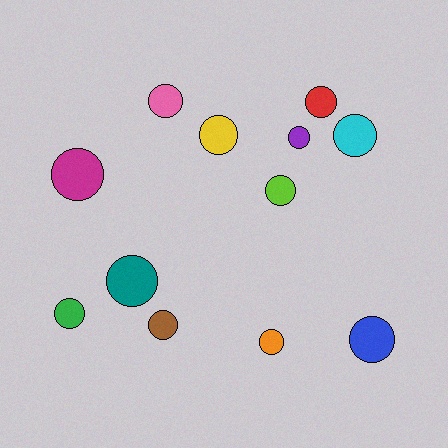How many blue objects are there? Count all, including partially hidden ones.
There is 1 blue object.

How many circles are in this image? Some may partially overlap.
There are 12 circles.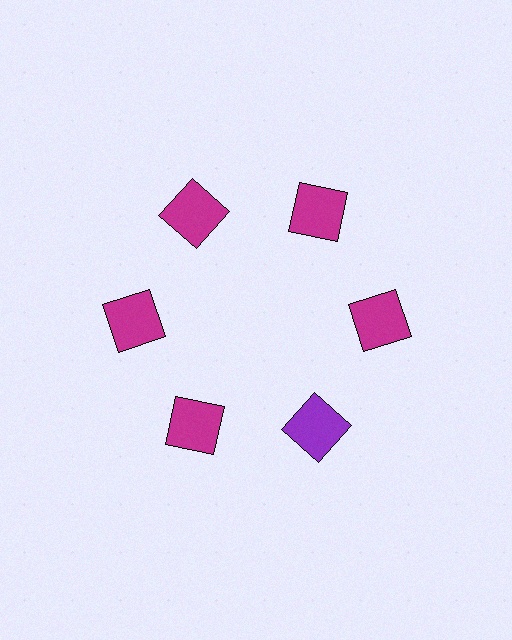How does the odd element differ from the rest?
It has a different color: purple instead of magenta.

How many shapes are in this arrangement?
There are 6 shapes arranged in a ring pattern.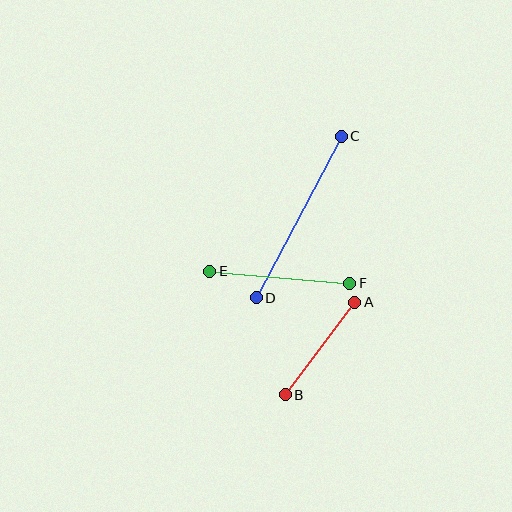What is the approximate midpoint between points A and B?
The midpoint is at approximately (320, 349) pixels.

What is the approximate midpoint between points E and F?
The midpoint is at approximately (280, 277) pixels.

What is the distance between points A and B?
The distance is approximately 116 pixels.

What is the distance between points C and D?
The distance is approximately 183 pixels.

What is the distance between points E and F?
The distance is approximately 141 pixels.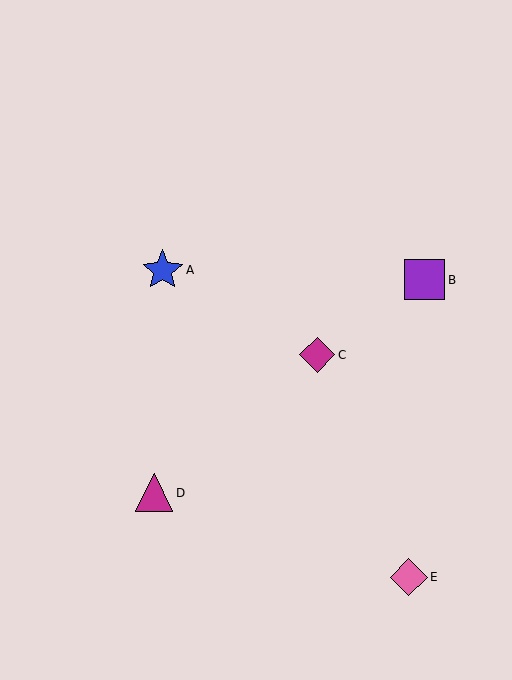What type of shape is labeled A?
Shape A is a blue star.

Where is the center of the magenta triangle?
The center of the magenta triangle is at (154, 493).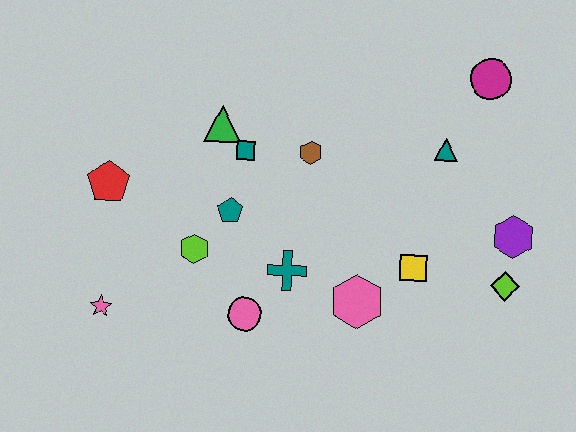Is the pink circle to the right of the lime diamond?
No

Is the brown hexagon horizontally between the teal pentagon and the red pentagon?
No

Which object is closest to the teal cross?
The pink circle is closest to the teal cross.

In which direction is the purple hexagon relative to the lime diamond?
The purple hexagon is above the lime diamond.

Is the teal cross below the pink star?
No